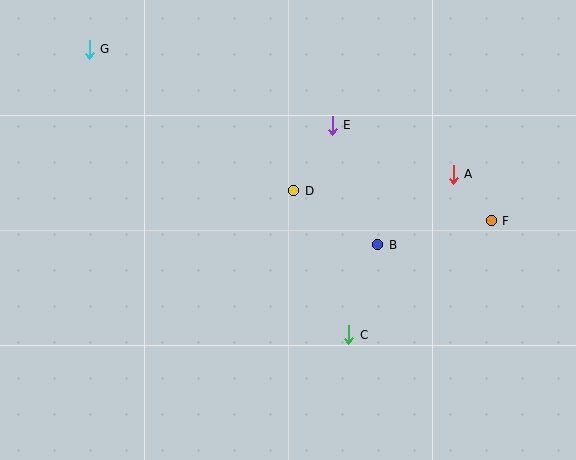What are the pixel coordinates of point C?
Point C is at (348, 335).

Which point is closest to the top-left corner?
Point G is closest to the top-left corner.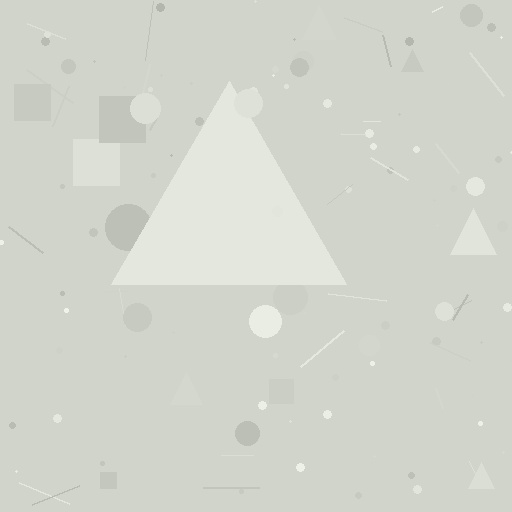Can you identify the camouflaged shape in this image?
The camouflaged shape is a triangle.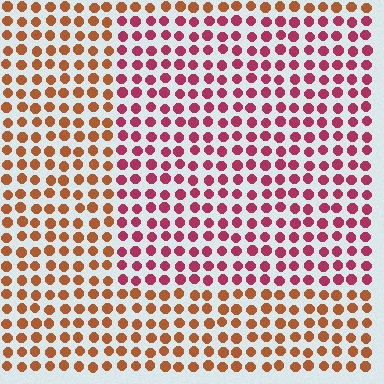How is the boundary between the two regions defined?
The boundary is defined purely by a slight shift in hue (about 43 degrees). Spacing, size, and orientation are identical on both sides.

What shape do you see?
I see a rectangle.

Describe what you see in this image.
The image is filled with small brown elements in a uniform arrangement. A rectangle-shaped region is visible where the elements are tinted to a slightly different hue, forming a subtle color boundary.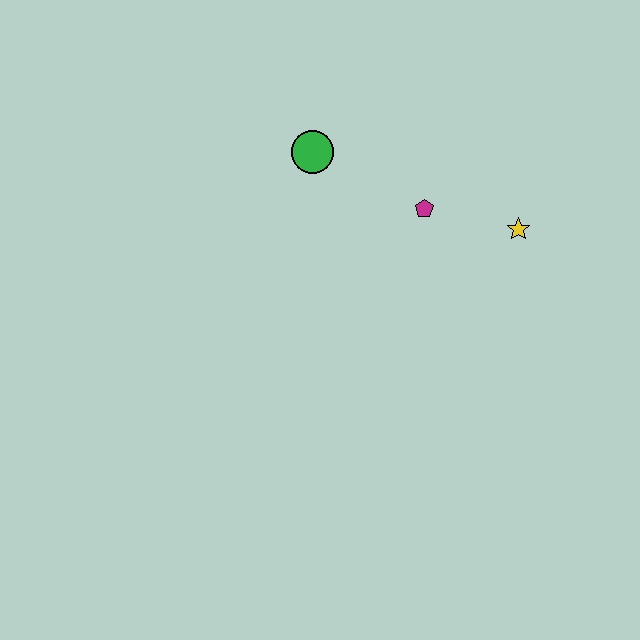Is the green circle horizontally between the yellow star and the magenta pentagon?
No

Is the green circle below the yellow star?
No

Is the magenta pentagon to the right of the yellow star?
No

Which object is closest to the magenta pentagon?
The yellow star is closest to the magenta pentagon.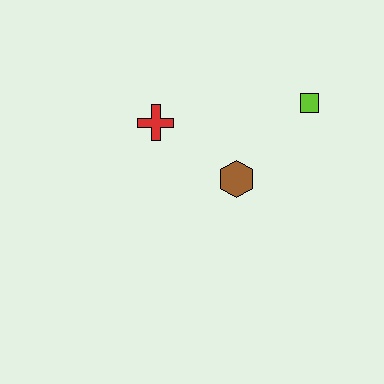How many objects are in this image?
There are 3 objects.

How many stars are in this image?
There are no stars.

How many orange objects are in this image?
There are no orange objects.